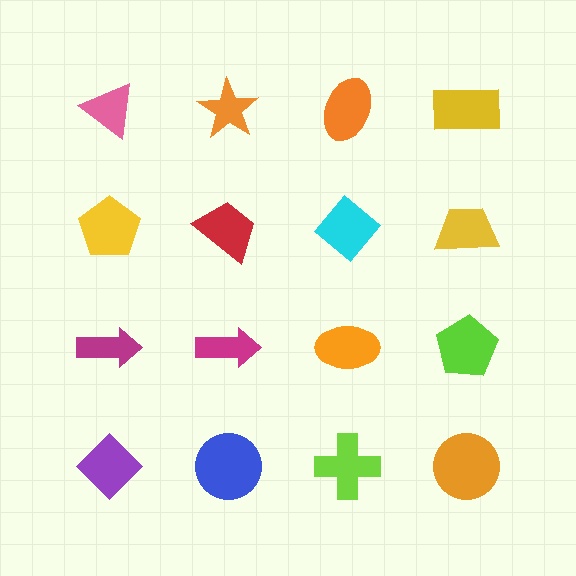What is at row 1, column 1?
A pink triangle.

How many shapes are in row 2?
4 shapes.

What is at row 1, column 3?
An orange ellipse.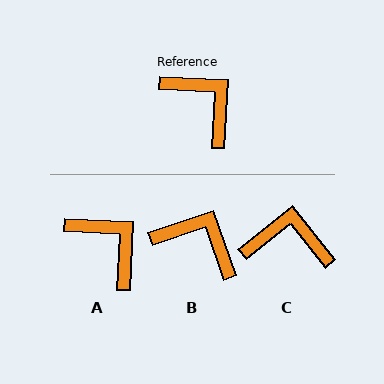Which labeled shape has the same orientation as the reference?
A.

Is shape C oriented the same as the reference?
No, it is off by about 42 degrees.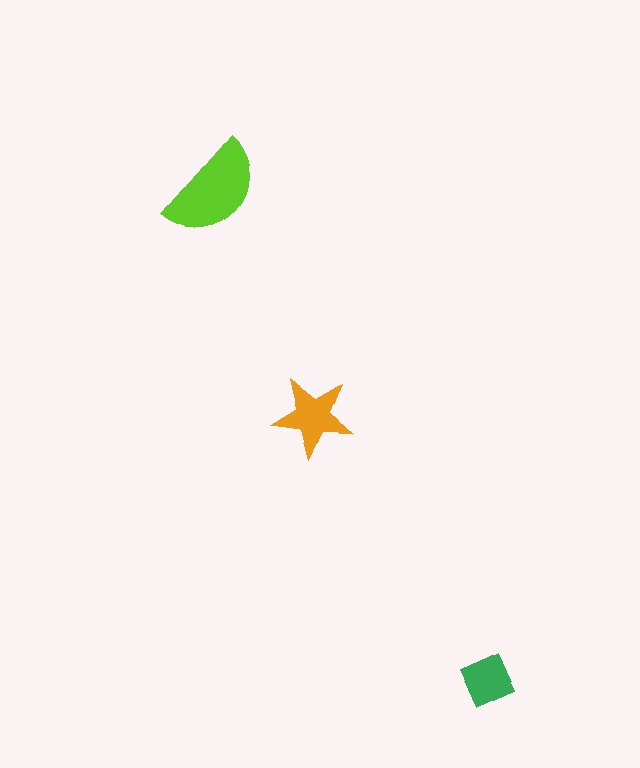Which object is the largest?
The lime semicircle.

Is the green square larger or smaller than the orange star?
Smaller.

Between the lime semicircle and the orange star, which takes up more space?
The lime semicircle.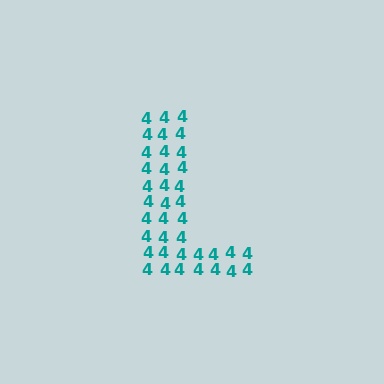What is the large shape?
The large shape is the letter L.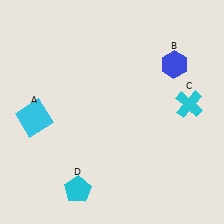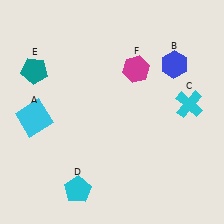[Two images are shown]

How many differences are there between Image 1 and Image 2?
There are 2 differences between the two images.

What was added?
A teal pentagon (E), a magenta hexagon (F) were added in Image 2.